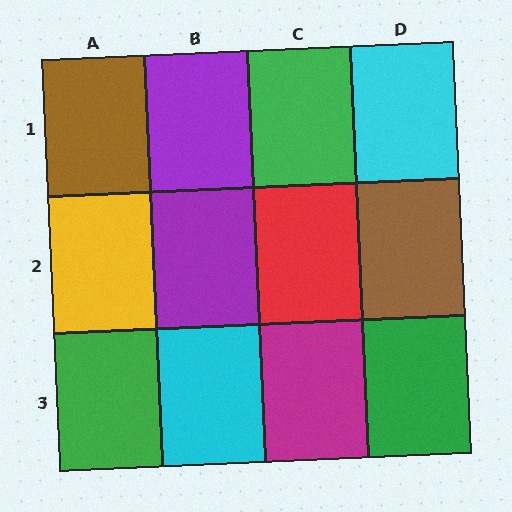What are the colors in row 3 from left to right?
Green, cyan, magenta, green.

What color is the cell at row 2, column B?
Purple.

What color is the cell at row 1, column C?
Green.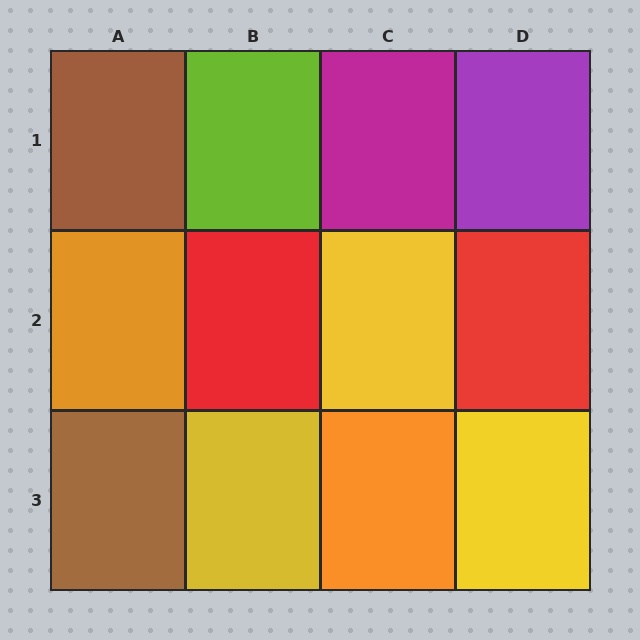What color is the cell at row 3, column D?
Yellow.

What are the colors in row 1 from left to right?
Brown, lime, magenta, purple.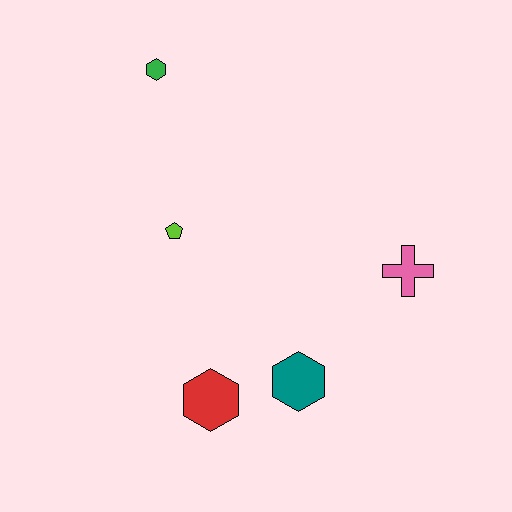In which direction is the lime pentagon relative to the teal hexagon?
The lime pentagon is above the teal hexagon.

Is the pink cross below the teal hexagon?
No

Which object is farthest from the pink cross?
The green hexagon is farthest from the pink cross.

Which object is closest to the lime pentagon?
The green hexagon is closest to the lime pentagon.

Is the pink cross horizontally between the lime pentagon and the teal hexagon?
No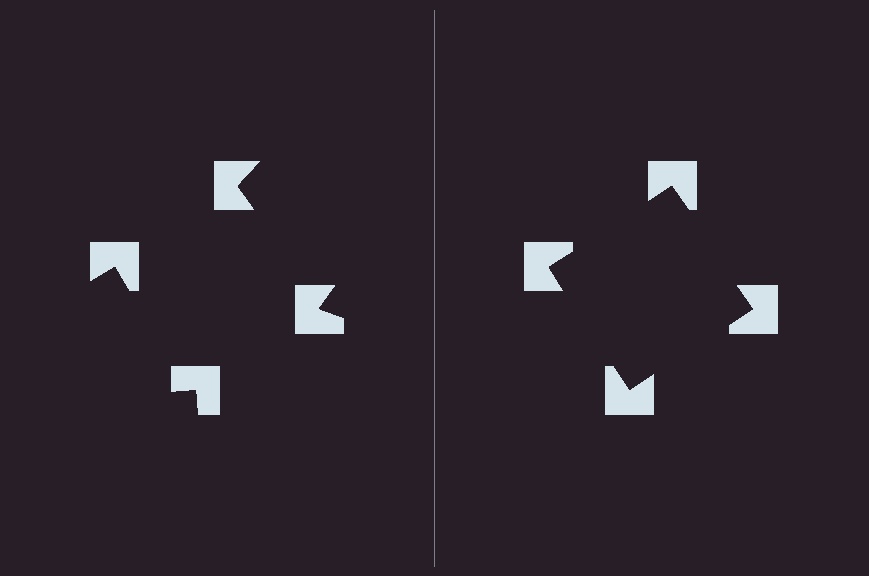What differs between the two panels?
The notched squares are positioned identically on both sides; only the wedge orientations differ. On the right they align to a square; on the left they are misaligned.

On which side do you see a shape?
An illusory square appears on the right side. On the left side the wedge cuts are rotated, so no coherent shape forms.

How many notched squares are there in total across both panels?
8 — 4 on each side.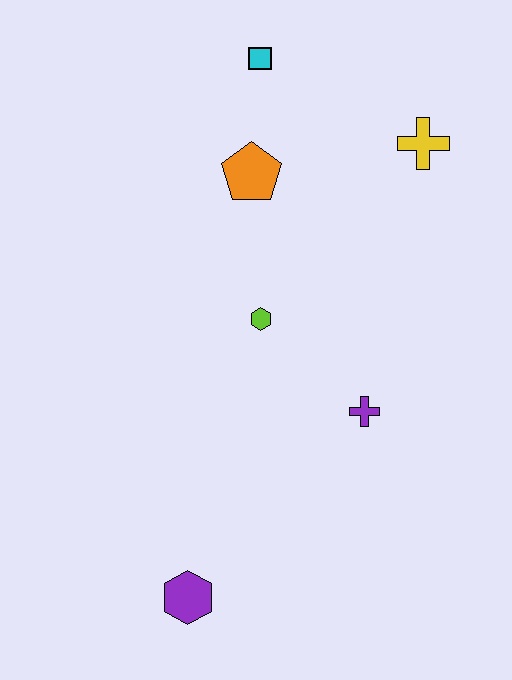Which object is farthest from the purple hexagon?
The cyan square is farthest from the purple hexagon.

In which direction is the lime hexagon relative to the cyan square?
The lime hexagon is below the cyan square.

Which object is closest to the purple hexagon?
The purple cross is closest to the purple hexagon.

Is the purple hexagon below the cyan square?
Yes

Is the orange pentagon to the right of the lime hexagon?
No